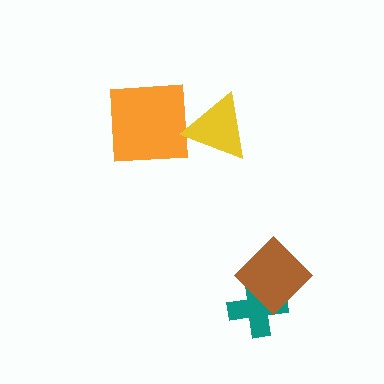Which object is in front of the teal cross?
The brown diamond is in front of the teal cross.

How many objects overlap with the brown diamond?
1 object overlaps with the brown diamond.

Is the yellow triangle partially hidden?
No, no other shape covers it.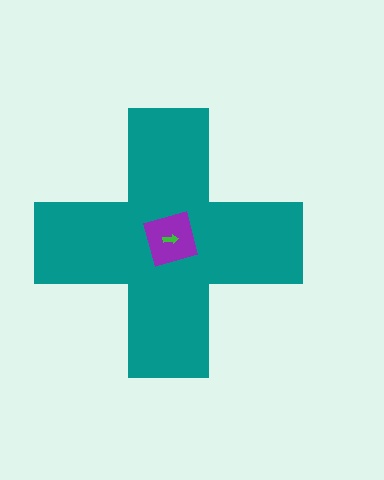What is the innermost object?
The green arrow.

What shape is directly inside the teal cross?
The purple diamond.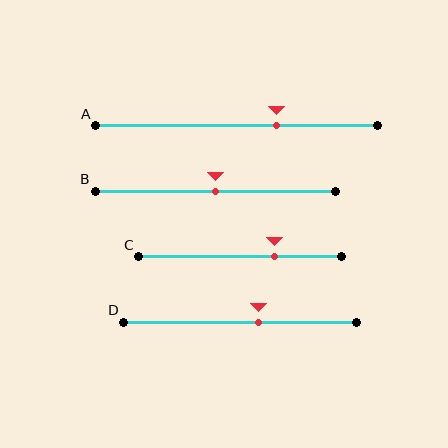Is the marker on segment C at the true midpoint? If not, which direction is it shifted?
No, the marker on segment C is shifted to the right by about 17% of the segment length.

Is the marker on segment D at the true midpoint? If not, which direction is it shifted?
No, the marker on segment D is shifted to the right by about 8% of the segment length.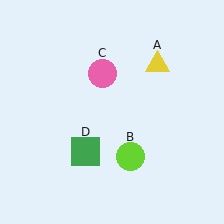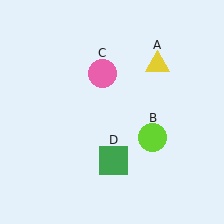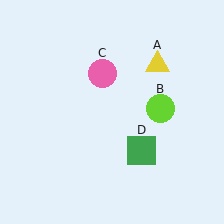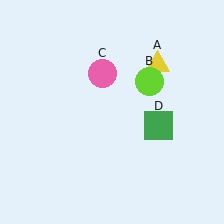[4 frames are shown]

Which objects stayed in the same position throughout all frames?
Yellow triangle (object A) and pink circle (object C) remained stationary.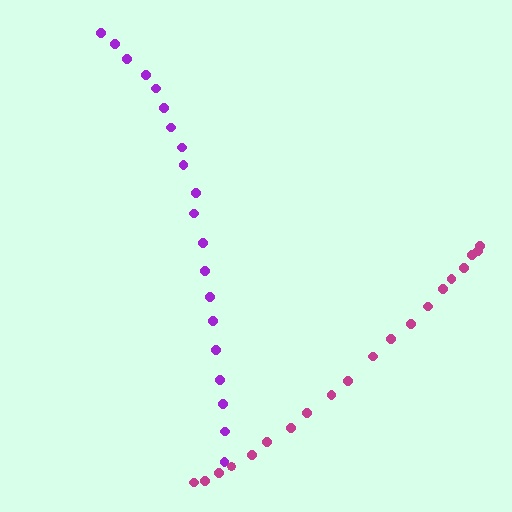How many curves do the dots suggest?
There are 2 distinct paths.